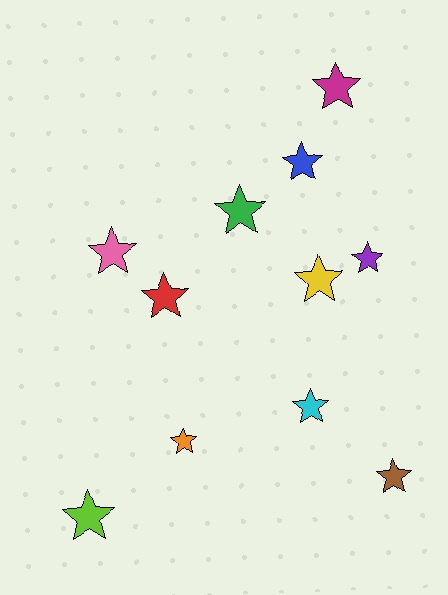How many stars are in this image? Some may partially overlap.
There are 11 stars.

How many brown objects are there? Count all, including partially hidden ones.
There is 1 brown object.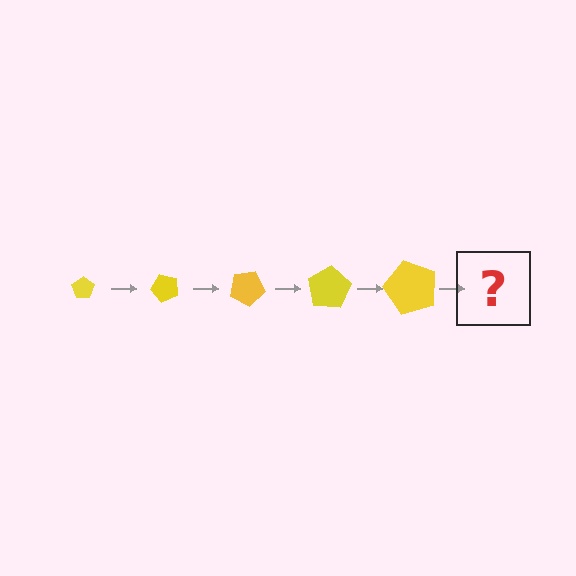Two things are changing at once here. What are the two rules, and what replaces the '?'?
The two rules are that the pentagon grows larger each step and it rotates 50 degrees each step. The '?' should be a pentagon, larger than the previous one and rotated 250 degrees from the start.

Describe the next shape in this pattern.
It should be a pentagon, larger than the previous one and rotated 250 degrees from the start.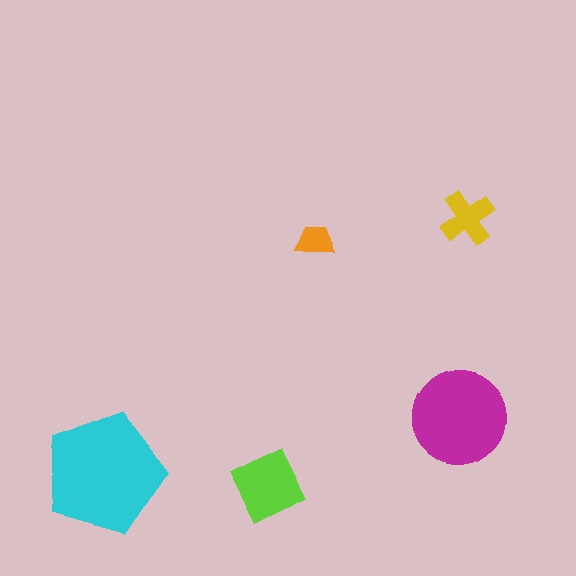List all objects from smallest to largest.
The orange trapezoid, the yellow cross, the lime square, the magenta circle, the cyan pentagon.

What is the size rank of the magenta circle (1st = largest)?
2nd.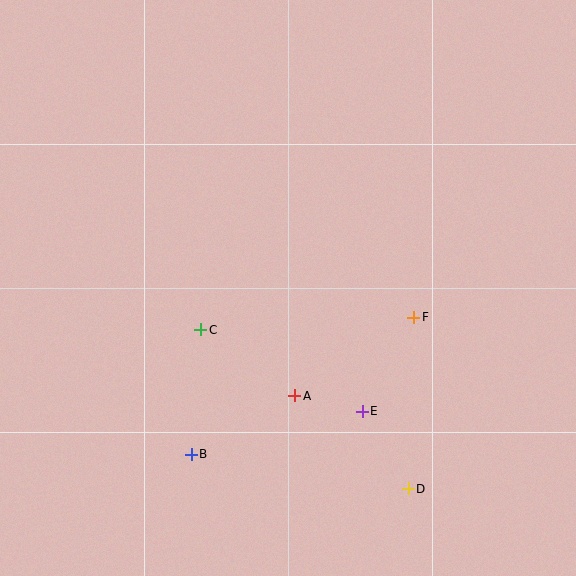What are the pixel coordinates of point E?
Point E is at (362, 411).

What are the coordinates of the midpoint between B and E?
The midpoint between B and E is at (277, 433).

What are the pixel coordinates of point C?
Point C is at (201, 330).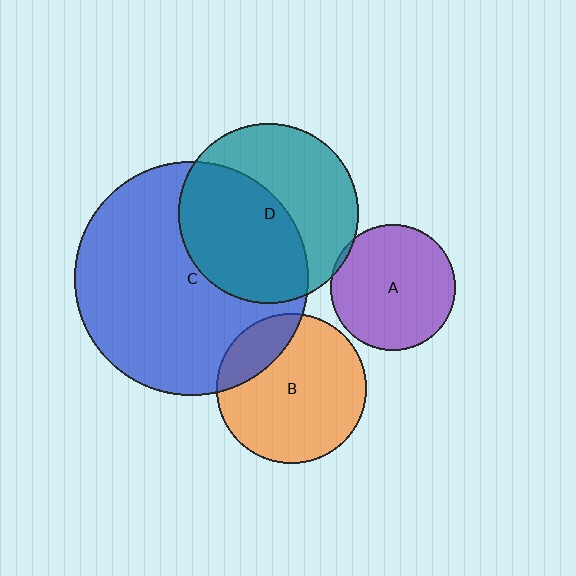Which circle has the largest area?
Circle C (blue).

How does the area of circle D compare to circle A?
Approximately 2.0 times.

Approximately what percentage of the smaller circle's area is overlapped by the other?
Approximately 20%.